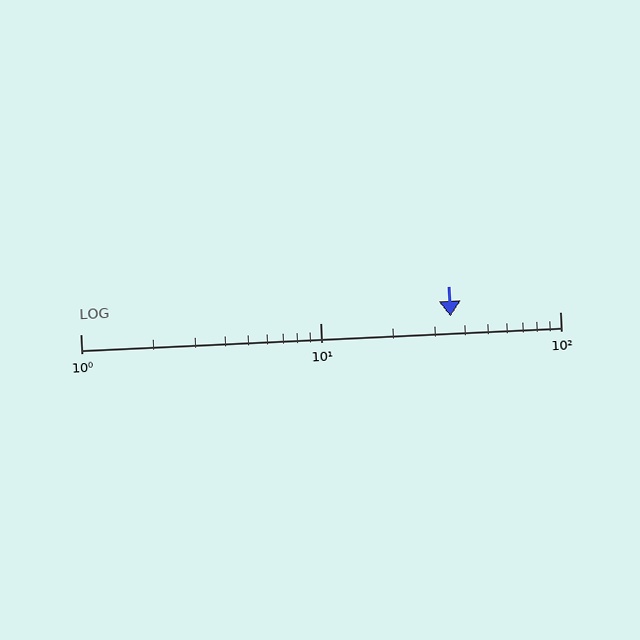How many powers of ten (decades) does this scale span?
The scale spans 2 decades, from 1 to 100.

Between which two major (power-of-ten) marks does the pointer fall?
The pointer is between 10 and 100.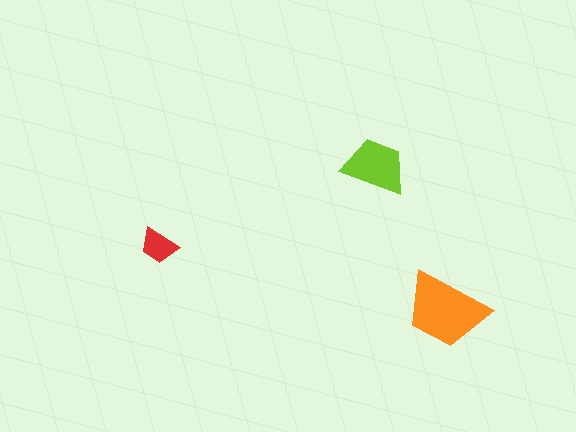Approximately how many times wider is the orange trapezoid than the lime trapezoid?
About 1.5 times wider.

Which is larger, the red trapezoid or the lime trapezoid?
The lime one.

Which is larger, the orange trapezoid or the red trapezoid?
The orange one.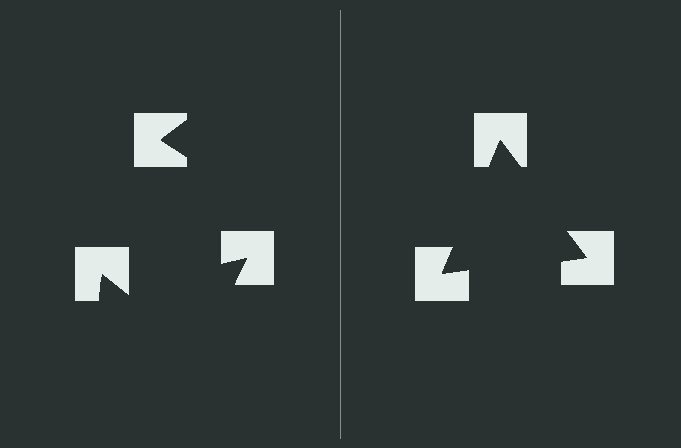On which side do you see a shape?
An illusory triangle appears on the right side. On the left side the wedge cuts are rotated, so no coherent shape forms.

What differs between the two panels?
The notched squares are positioned identically on both sides; only the wedge orientations differ. On the right they align to a triangle; on the left they are misaligned.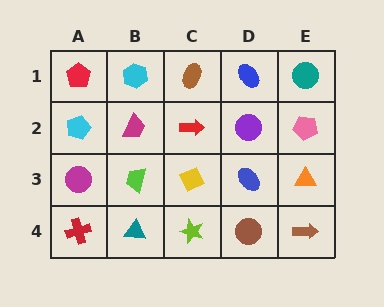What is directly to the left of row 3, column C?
A lime trapezoid.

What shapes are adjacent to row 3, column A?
A cyan pentagon (row 2, column A), a red cross (row 4, column A), a lime trapezoid (row 3, column B).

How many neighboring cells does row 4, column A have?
2.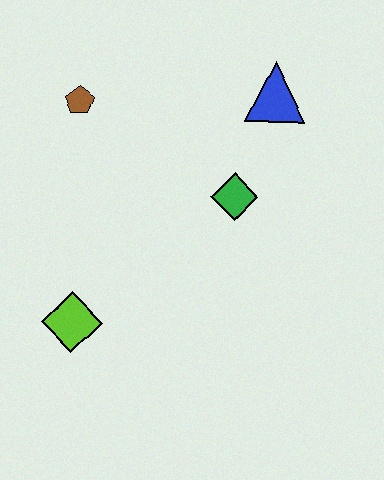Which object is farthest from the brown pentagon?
The lime diamond is farthest from the brown pentagon.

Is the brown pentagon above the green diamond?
Yes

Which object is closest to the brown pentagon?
The green diamond is closest to the brown pentagon.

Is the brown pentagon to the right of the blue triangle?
No